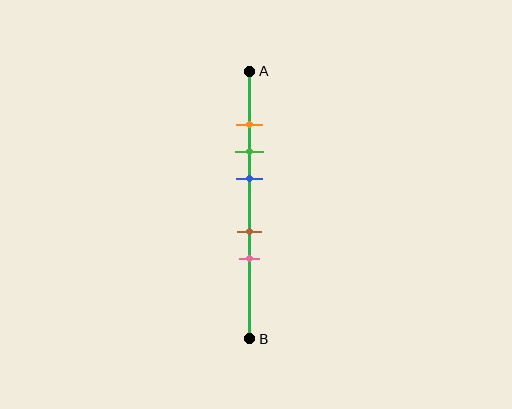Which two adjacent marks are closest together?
The orange and green marks are the closest adjacent pair.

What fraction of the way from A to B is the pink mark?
The pink mark is approximately 70% (0.7) of the way from A to B.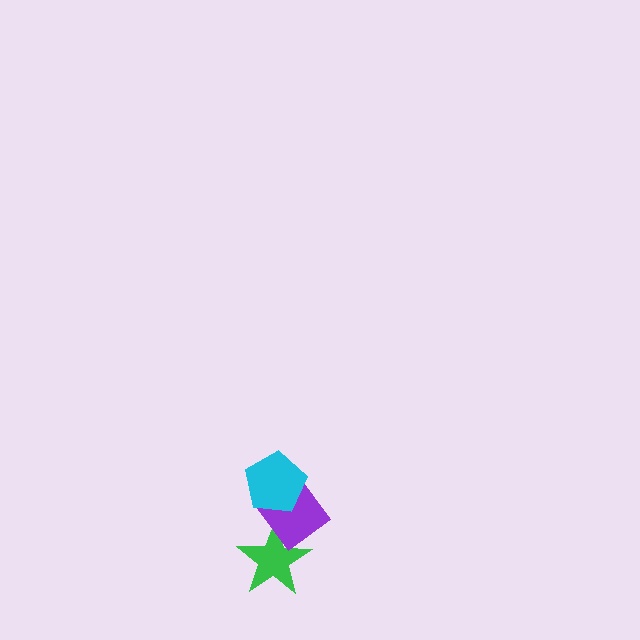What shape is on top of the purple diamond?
The cyan pentagon is on top of the purple diamond.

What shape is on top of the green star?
The purple diamond is on top of the green star.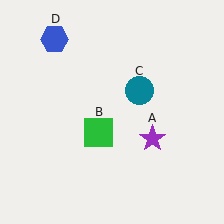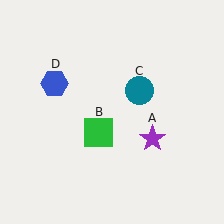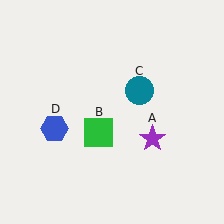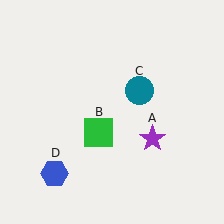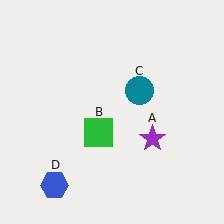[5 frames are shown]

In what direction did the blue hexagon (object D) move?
The blue hexagon (object D) moved down.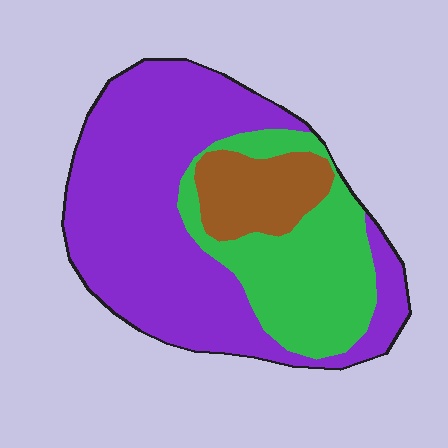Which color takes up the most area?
Purple, at roughly 60%.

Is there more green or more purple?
Purple.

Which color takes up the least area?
Brown, at roughly 15%.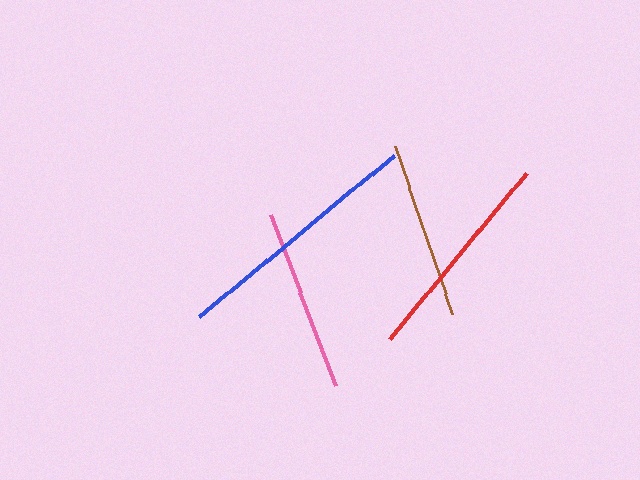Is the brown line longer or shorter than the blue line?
The blue line is longer than the brown line.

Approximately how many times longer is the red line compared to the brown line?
The red line is approximately 1.2 times the length of the brown line.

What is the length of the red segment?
The red segment is approximately 215 pixels long.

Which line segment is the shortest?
The brown line is the shortest at approximately 178 pixels.